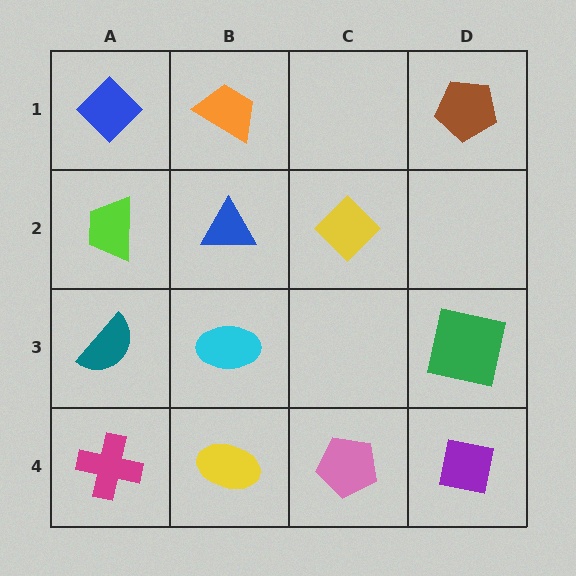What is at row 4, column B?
A yellow ellipse.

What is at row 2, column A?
A lime trapezoid.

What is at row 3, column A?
A teal semicircle.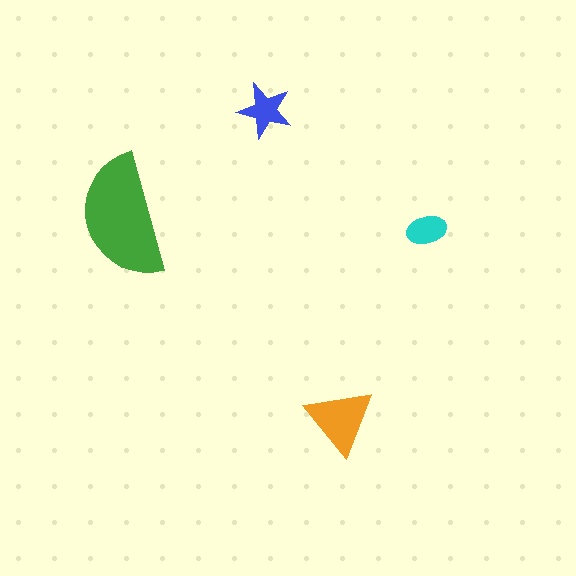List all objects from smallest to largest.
The cyan ellipse, the blue star, the orange triangle, the green semicircle.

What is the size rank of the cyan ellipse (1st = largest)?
4th.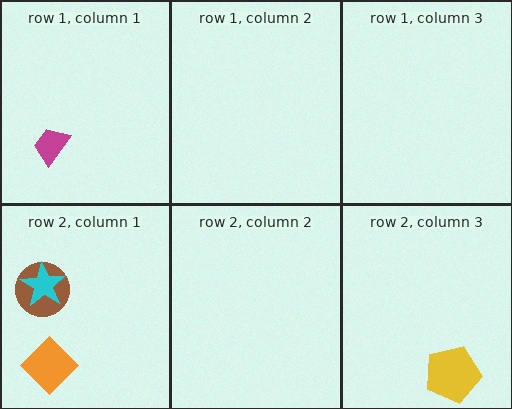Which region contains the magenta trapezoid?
The row 1, column 1 region.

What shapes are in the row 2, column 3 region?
The yellow pentagon.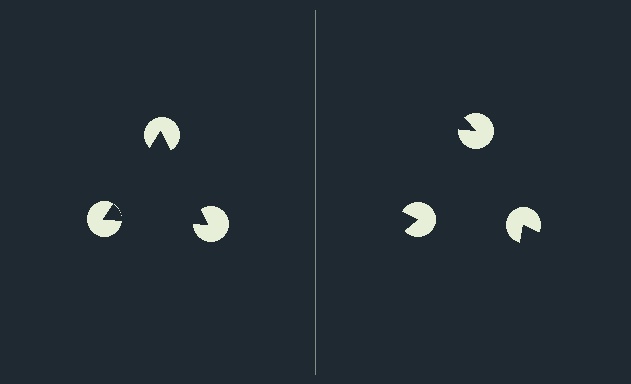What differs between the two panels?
The pac-man discs are positioned identically on both sides; only the wedge orientations differ. On the left they align to a triangle; on the right they are misaligned.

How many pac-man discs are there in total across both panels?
6 — 3 on each side.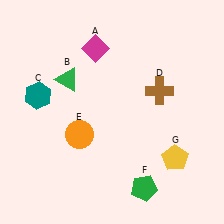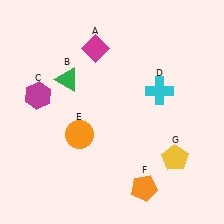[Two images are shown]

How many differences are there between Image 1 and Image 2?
There are 3 differences between the two images.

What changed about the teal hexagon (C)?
In Image 1, C is teal. In Image 2, it changed to magenta.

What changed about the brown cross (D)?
In Image 1, D is brown. In Image 2, it changed to cyan.